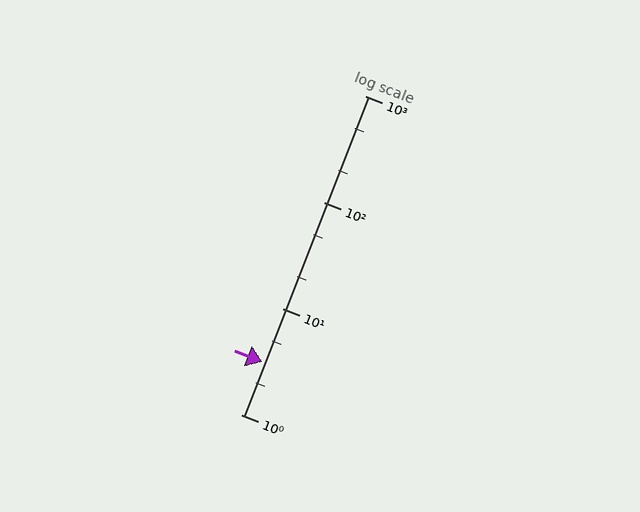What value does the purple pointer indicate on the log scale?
The pointer indicates approximately 3.1.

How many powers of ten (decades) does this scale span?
The scale spans 3 decades, from 1 to 1000.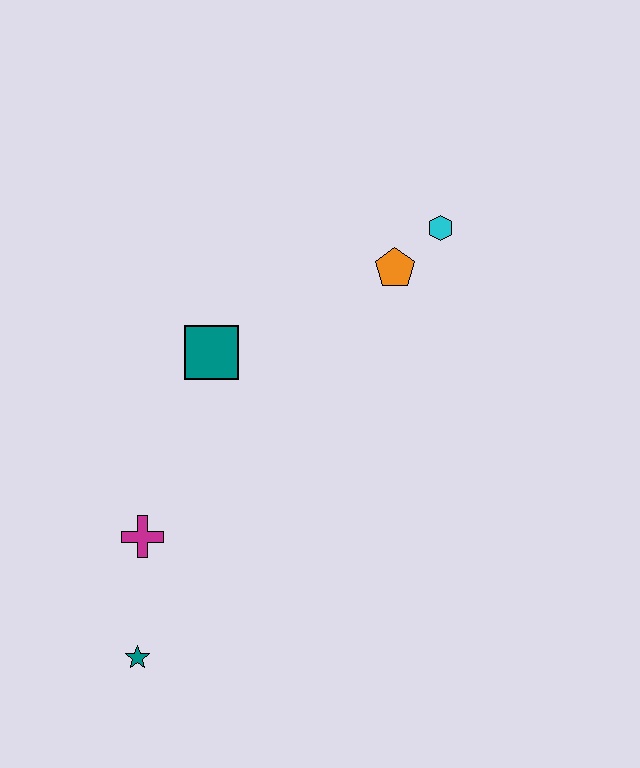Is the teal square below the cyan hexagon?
Yes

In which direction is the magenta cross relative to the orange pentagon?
The magenta cross is below the orange pentagon.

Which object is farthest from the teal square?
The teal star is farthest from the teal square.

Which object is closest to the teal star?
The magenta cross is closest to the teal star.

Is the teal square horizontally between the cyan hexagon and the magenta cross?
Yes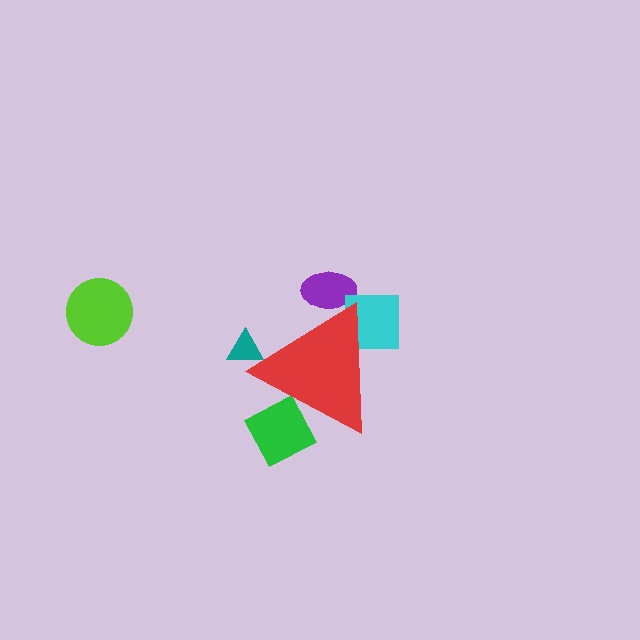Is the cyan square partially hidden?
Yes, the cyan square is partially hidden behind the red triangle.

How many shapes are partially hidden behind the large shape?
4 shapes are partially hidden.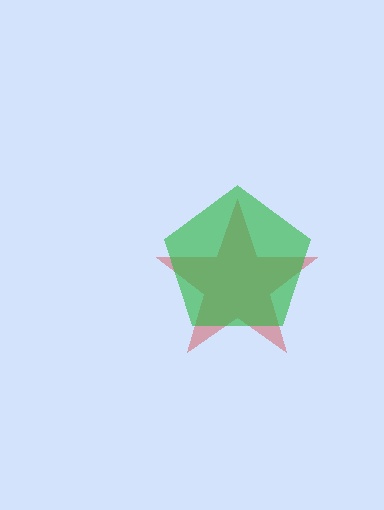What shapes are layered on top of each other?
The layered shapes are: a red star, a green pentagon.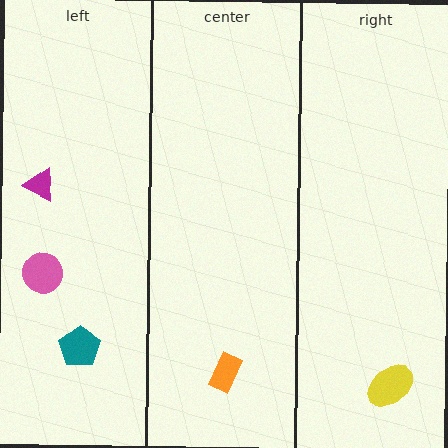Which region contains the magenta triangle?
The left region.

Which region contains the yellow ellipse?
The right region.